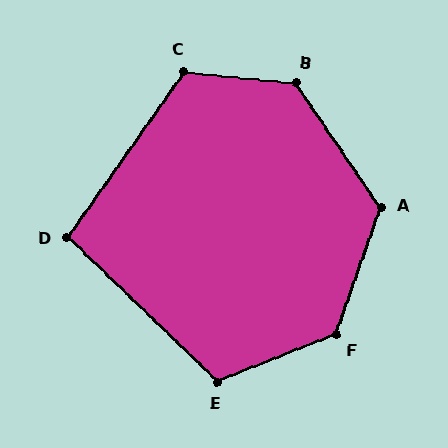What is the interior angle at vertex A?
Approximately 126 degrees (obtuse).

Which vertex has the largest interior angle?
F, at approximately 131 degrees.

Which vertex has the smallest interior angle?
D, at approximately 99 degrees.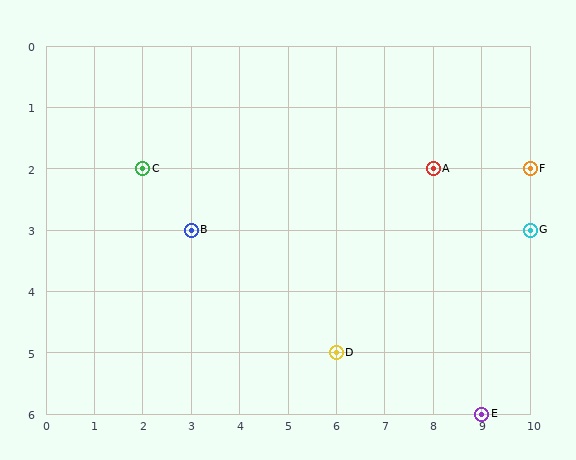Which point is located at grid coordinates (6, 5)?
Point D is at (6, 5).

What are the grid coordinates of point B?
Point B is at grid coordinates (3, 3).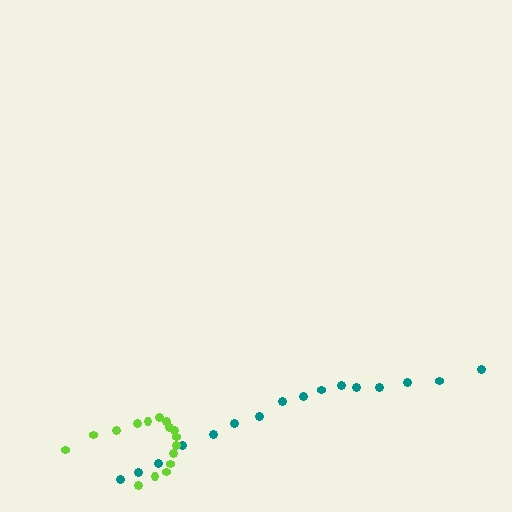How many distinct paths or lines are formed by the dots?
There are 2 distinct paths.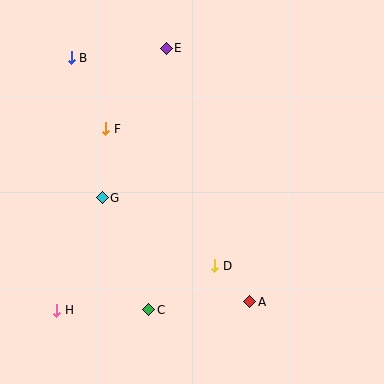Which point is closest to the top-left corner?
Point B is closest to the top-left corner.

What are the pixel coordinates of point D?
Point D is at (215, 266).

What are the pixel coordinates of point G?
Point G is at (102, 198).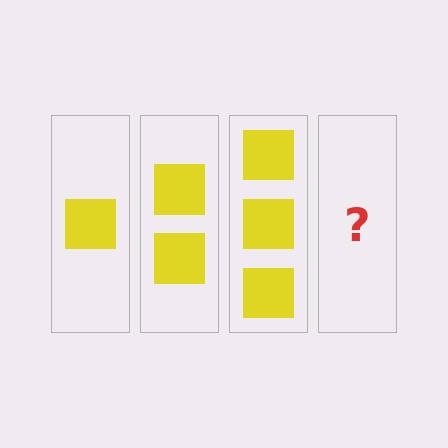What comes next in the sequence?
The next element should be 4 squares.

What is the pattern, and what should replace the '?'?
The pattern is that each step adds one more square. The '?' should be 4 squares.